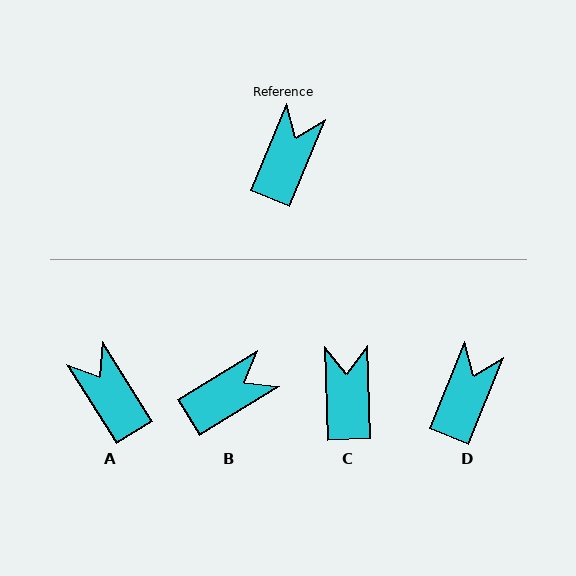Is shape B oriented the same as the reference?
No, it is off by about 37 degrees.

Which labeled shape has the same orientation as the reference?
D.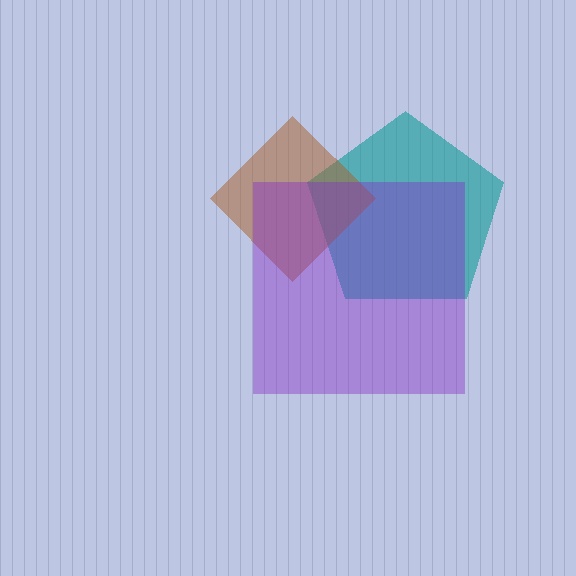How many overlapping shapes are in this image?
There are 3 overlapping shapes in the image.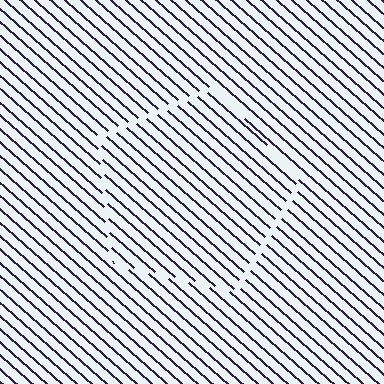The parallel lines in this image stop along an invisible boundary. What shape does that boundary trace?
An illusory pentagon. The interior of the shape contains the same grating, shifted by half a period — the contour is defined by the phase discontinuity where line-ends from the inner and outer gratings abut.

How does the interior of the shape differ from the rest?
The interior of the shape contains the same grating, shifted by half a period — the contour is defined by the phase discontinuity where line-ends from the inner and outer gratings abut.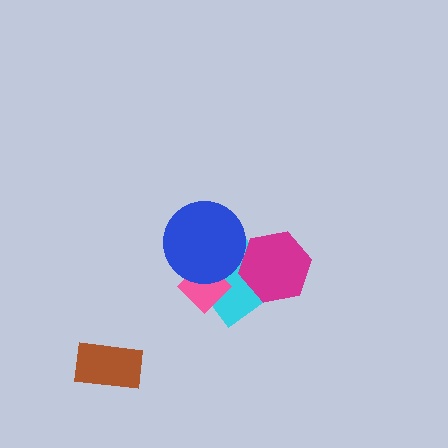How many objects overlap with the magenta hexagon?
1 object overlaps with the magenta hexagon.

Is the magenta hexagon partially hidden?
No, no other shape covers it.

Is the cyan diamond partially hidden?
Yes, it is partially covered by another shape.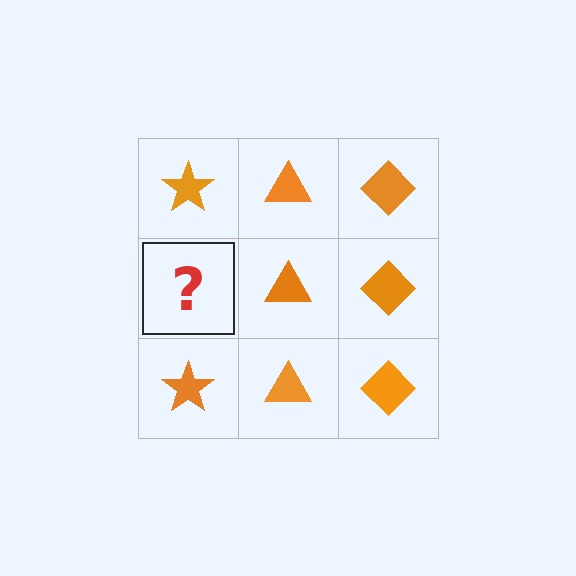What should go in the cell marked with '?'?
The missing cell should contain an orange star.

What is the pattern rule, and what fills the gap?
The rule is that each column has a consistent shape. The gap should be filled with an orange star.